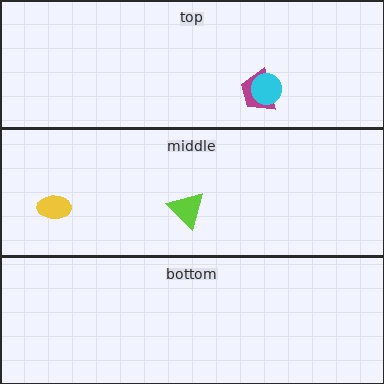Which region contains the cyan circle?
The top region.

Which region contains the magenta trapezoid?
The top region.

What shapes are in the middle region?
The lime triangle, the yellow ellipse.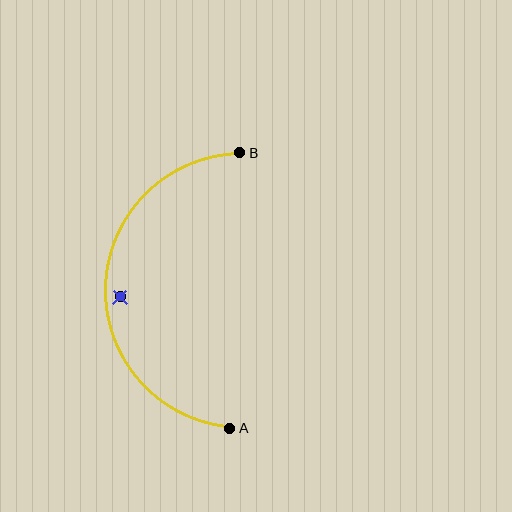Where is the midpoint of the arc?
The arc midpoint is the point on the curve farthest from the straight line joining A and B. It sits to the left of that line.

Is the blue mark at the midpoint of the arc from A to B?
No — the blue mark does not lie on the arc at all. It sits slightly inside the curve.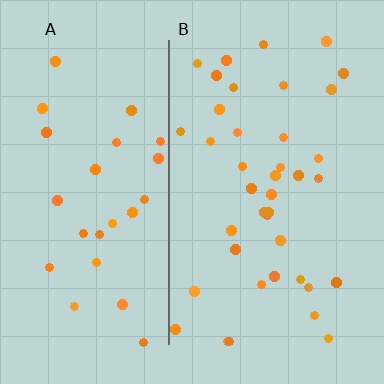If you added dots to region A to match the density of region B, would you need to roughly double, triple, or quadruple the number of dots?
Approximately double.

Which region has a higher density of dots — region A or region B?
B (the right).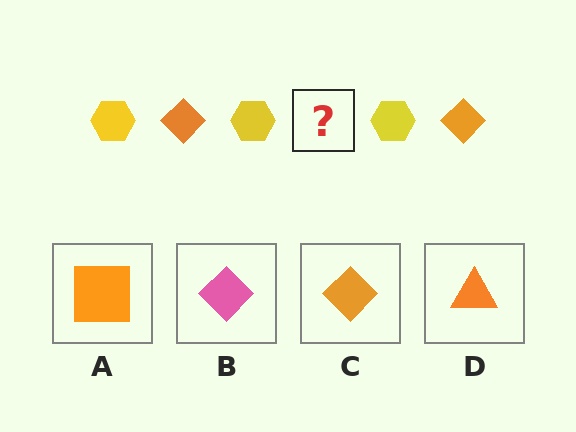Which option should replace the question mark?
Option C.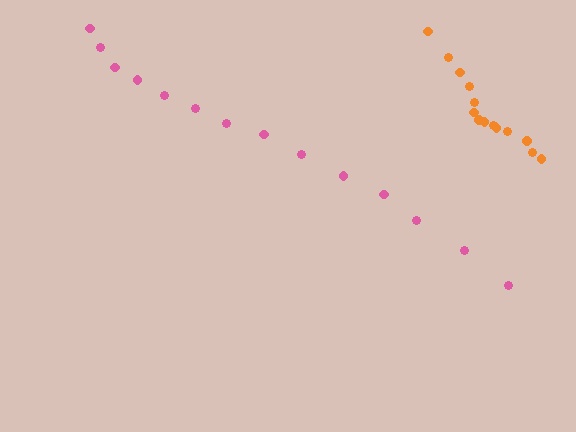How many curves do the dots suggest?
There are 2 distinct paths.